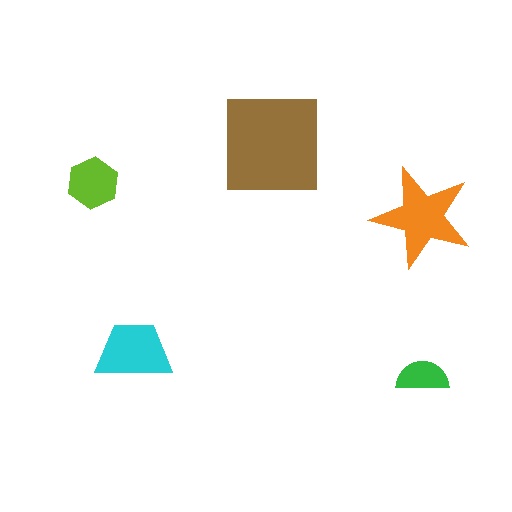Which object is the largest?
The brown square.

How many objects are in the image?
There are 5 objects in the image.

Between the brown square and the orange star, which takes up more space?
The brown square.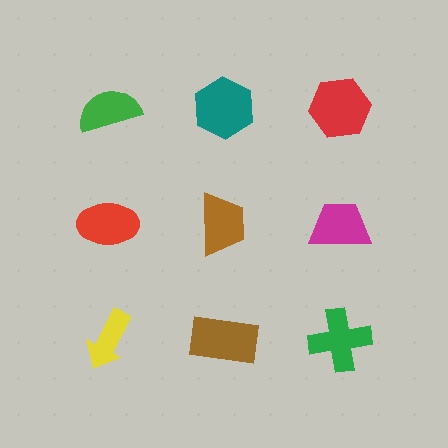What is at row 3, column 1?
A yellow arrow.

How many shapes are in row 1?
3 shapes.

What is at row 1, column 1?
A green semicircle.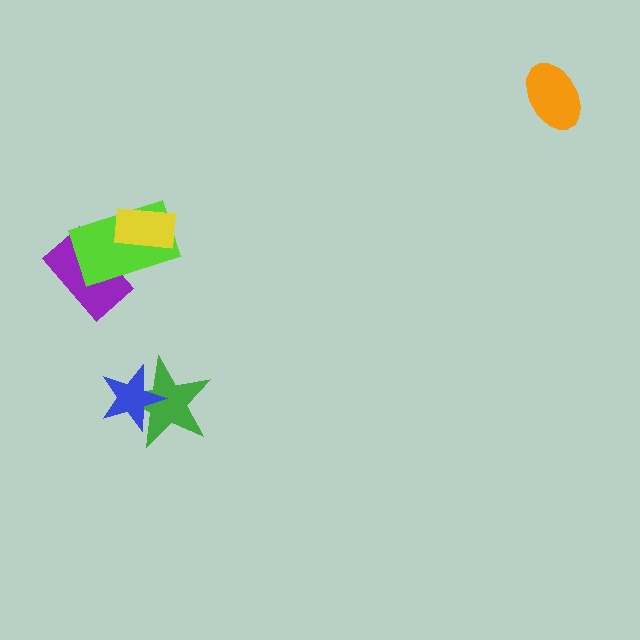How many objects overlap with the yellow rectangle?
1 object overlaps with the yellow rectangle.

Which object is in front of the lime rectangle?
The yellow rectangle is in front of the lime rectangle.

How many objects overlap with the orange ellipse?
0 objects overlap with the orange ellipse.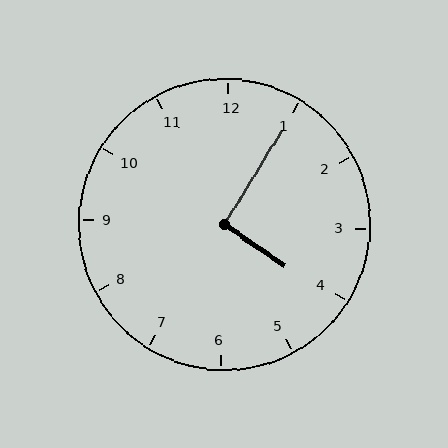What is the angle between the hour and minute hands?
Approximately 92 degrees.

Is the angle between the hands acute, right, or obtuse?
It is right.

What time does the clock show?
4:05.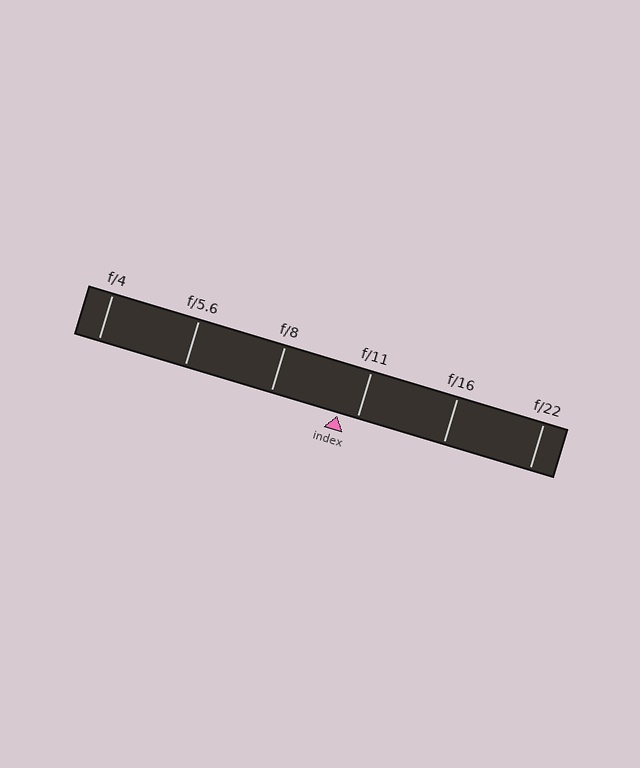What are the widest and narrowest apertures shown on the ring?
The widest aperture shown is f/4 and the narrowest is f/22.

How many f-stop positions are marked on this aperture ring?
There are 6 f-stop positions marked.